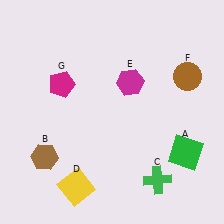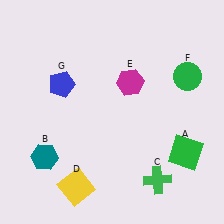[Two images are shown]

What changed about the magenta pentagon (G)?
In Image 1, G is magenta. In Image 2, it changed to blue.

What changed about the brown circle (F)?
In Image 1, F is brown. In Image 2, it changed to green.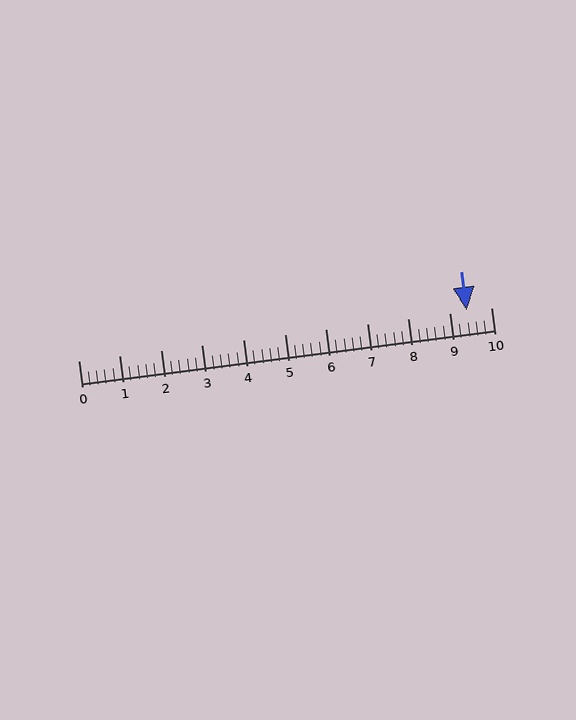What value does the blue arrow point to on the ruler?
The blue arrow points to approximately 9.4.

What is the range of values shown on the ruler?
The ruler shows values from 0 to 10.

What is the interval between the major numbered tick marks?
The major tick marks are spaced 1 units apart.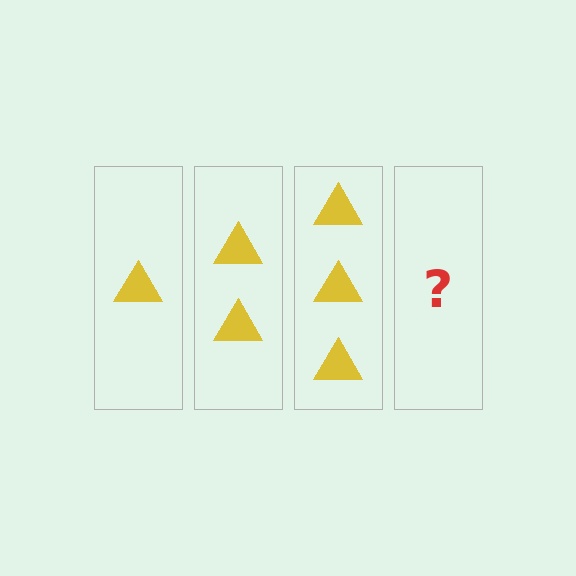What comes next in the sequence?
The next element should be 4 triangles.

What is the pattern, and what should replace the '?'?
The pattern is that each step adds one more triangle. The '?' should be 4 triangles.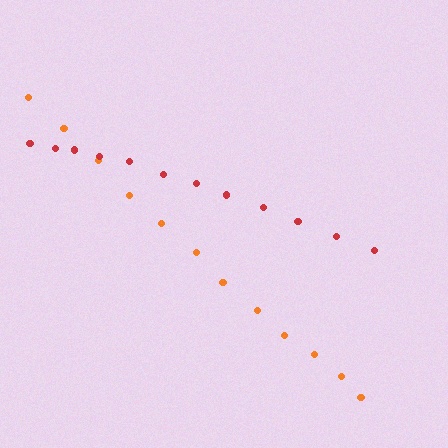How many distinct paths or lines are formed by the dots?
There are 2 distinct paths.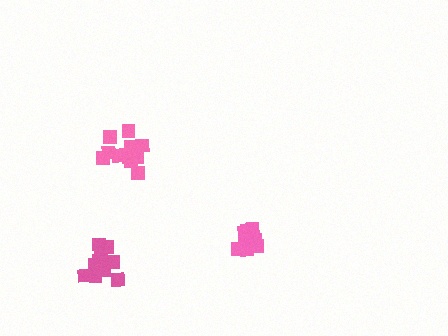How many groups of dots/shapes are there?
There are 3 groups.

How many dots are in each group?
Group 1: 14 dots, Group 2: 10 dots, Group 3: 11 dots (35 total).